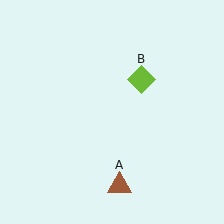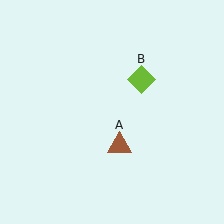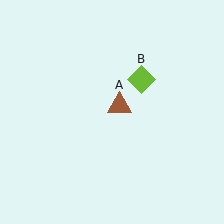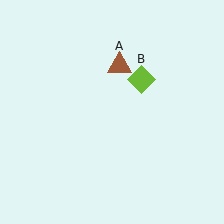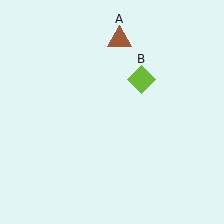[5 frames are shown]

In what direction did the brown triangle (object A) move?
The brown triangle (object A) moved up.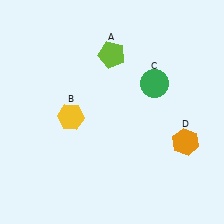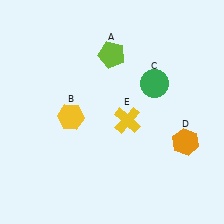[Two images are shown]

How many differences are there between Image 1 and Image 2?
There is 1 difference between the two images.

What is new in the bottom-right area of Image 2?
A yellow cross (E) was added in the bottom-right area of Image 2.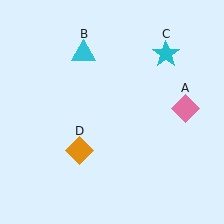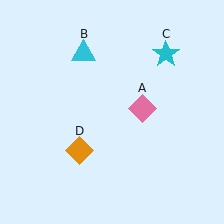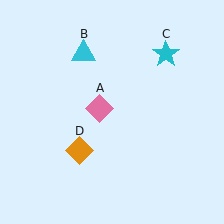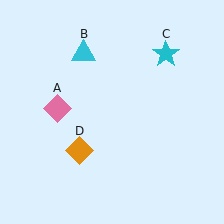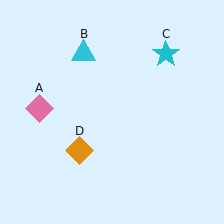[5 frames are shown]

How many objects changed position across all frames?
1 object changed position: pink diamond (object A).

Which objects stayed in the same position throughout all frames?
Cyan triangle (object B) and cyan star (object C) and orange diamond (object D) remained stationary.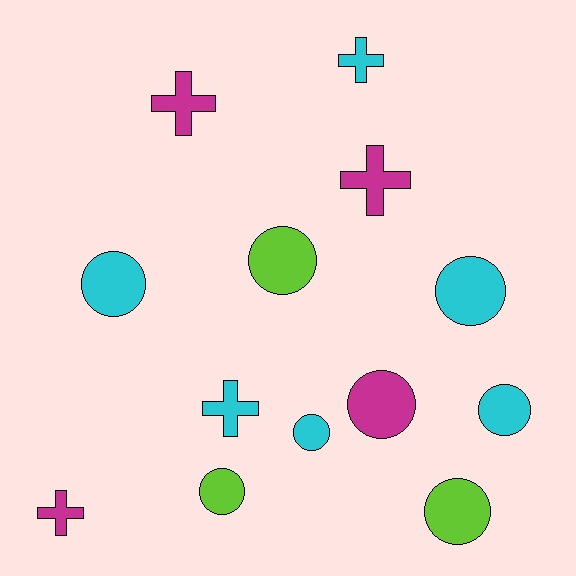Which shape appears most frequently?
Circle, with 8 objects.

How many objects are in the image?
There are 13 objects.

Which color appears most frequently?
Cyan, with 6 objects.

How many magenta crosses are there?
There are 3 magenta crosses.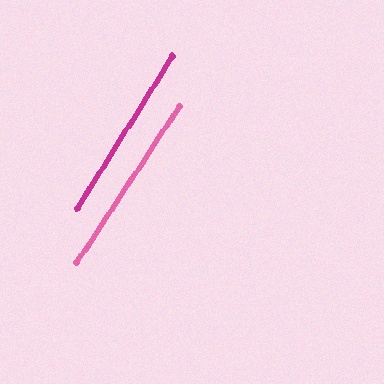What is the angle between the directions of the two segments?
Approximately 1 degree.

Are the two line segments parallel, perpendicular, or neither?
Parallel — their directions differ by only 1.3°.